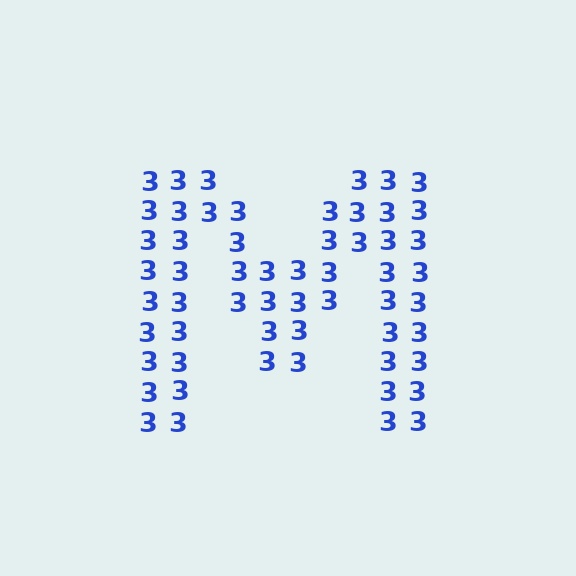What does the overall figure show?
The overall figure shows the letter M.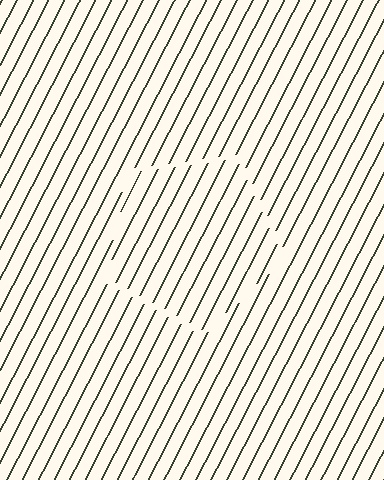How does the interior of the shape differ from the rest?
The interior of the shape contains the same grating, shifted by half a period — the contour is defined by the phase discontinuity where line-ends from the inner and outer gratings abut.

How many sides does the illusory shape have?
5 sides — the line-ends trace a pentagon.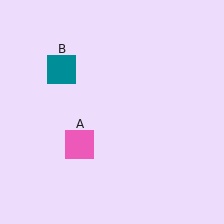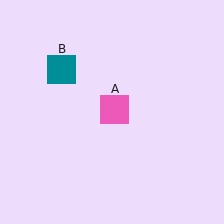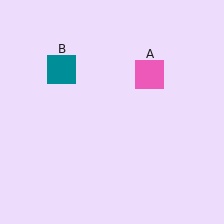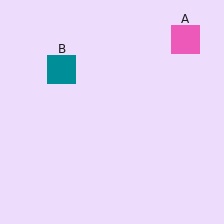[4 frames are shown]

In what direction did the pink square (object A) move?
The pink square (object A) moved up and to the right.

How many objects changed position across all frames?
1 object changed position: pink square (object A).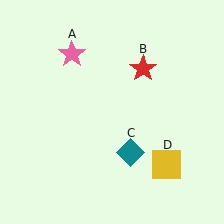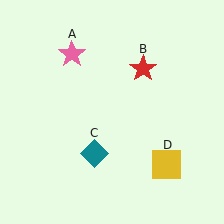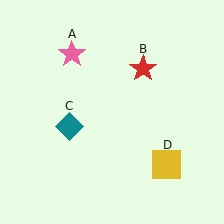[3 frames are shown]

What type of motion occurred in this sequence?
The teal diamond (object C) rotated clockwise around the center of the scene.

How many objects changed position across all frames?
1 object changed position: teal diamond (object C).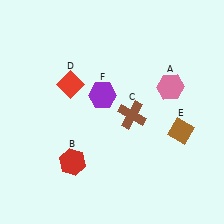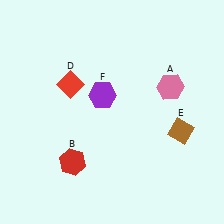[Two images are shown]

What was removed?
The brown cross (C) was removed in Image 2.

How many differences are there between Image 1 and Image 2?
There is 1 difference between the two images.